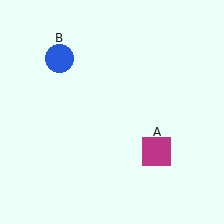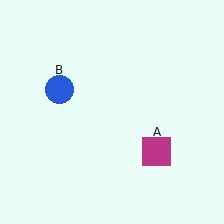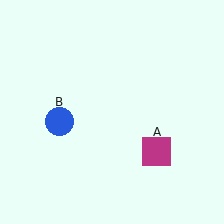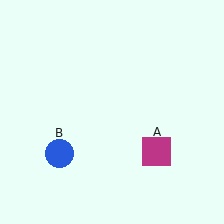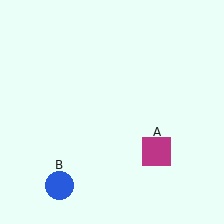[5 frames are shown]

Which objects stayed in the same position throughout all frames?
Magenta square (object A) remained stationary.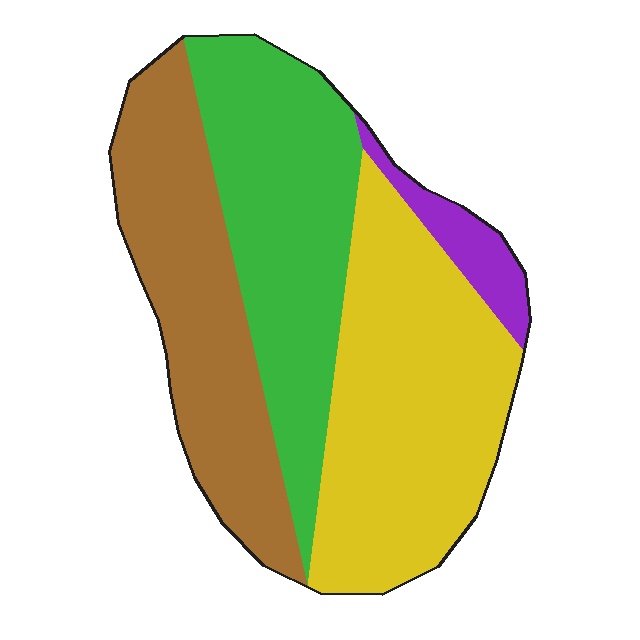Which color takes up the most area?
Yellow, at roughly 35%.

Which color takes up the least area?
Purple, at roughly 5%.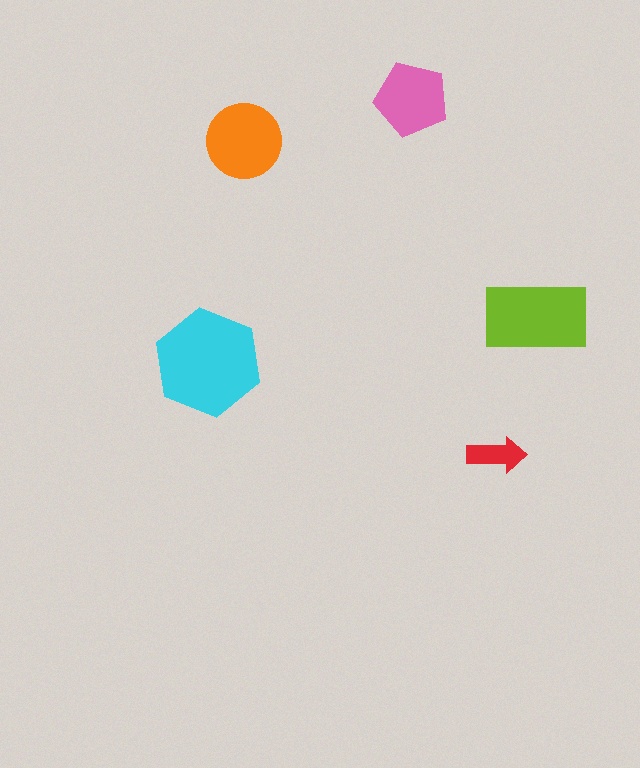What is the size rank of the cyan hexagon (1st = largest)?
1st.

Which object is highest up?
The pink pentagon is topmost.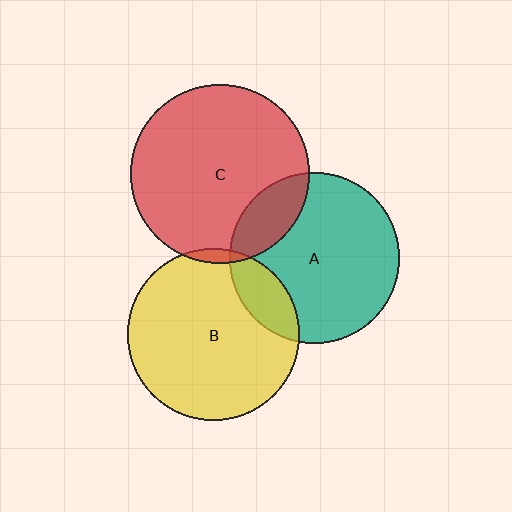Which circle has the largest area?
Circle C (red).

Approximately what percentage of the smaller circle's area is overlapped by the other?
Approximately 15%.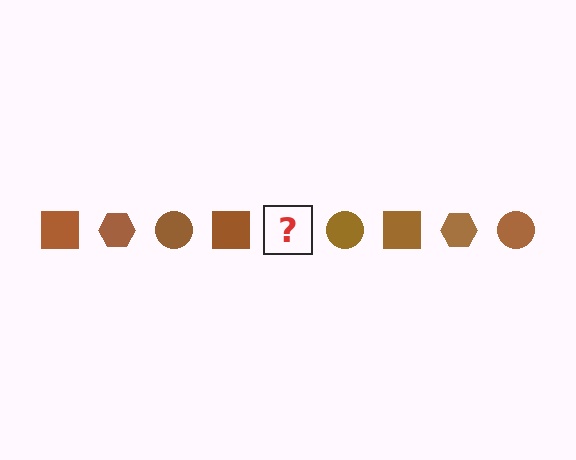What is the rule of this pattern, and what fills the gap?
The rule is that the pattern cycles through square, hexagon, circle shapes in brown. The gap should be filled with a brown hexagon.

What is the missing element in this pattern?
The missing element is a brown hexagon.